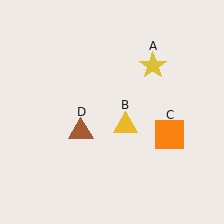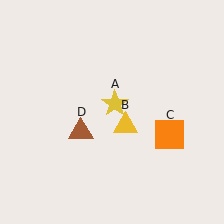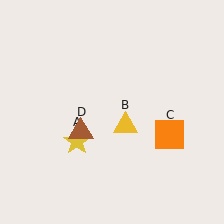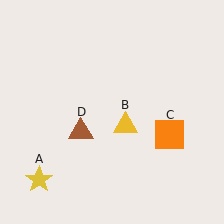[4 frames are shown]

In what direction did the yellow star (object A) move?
The yellow star (object A) moved down and to the left.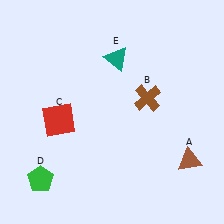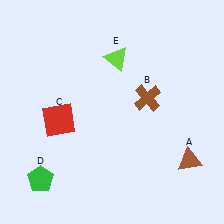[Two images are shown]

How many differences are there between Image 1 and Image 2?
There is 1 difference between the two images.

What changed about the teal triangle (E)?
In Image 1, E is teal. In Image 2, it changed to lime.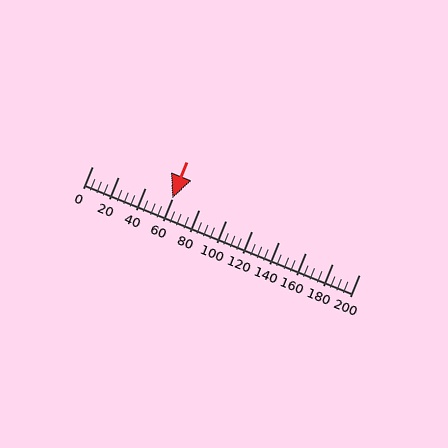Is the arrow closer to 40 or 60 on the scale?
The arrow is closer to 60.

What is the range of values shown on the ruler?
The ruler shows values from 0 to 200.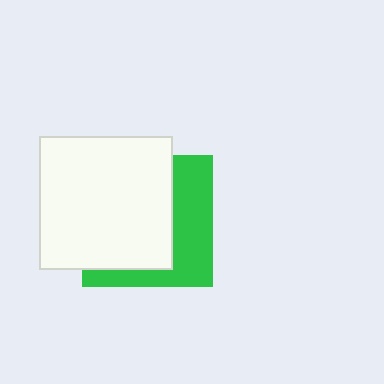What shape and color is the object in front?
The object in front is a white square.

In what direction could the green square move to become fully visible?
The green square could move right. That would shift it out from behind the white square entirely.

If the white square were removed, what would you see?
You would see the complete green square.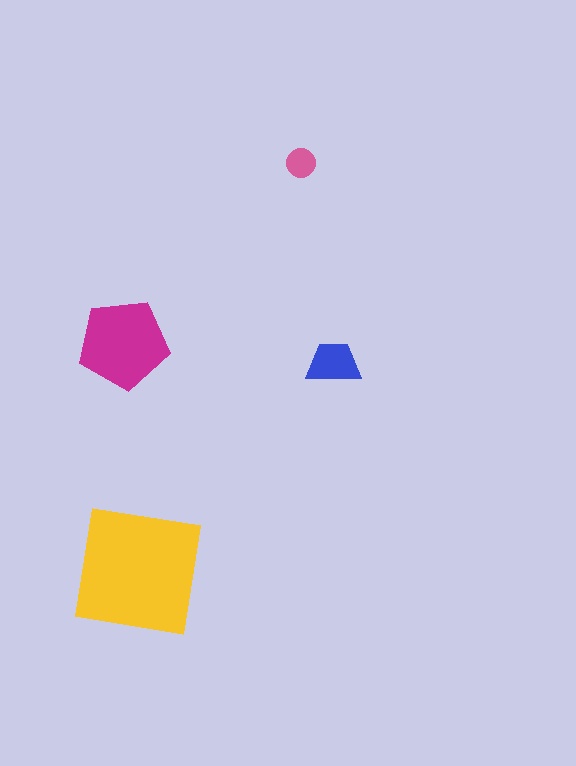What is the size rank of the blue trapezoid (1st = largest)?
3rd.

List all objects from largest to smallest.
The yellow square, the magenta pentagon, the blue trapezoid, the pink circle.